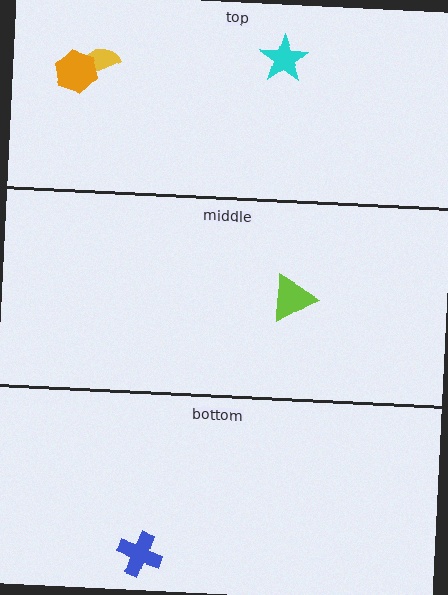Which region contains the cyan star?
The top region.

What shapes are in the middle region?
The lime triangle.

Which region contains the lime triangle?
The middle region.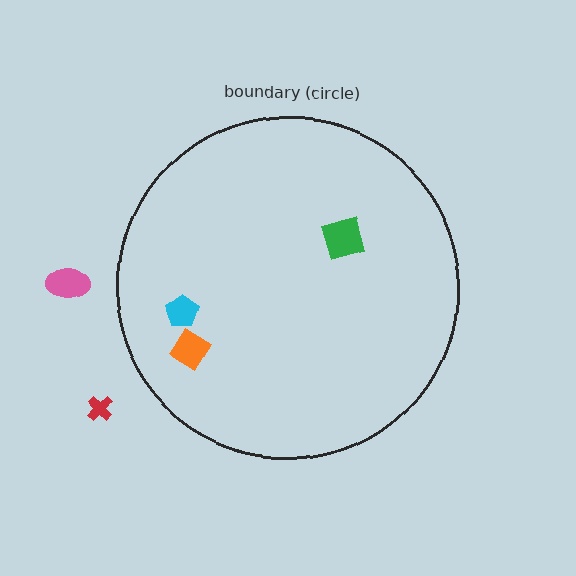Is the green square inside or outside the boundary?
Inside.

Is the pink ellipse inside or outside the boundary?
Outside.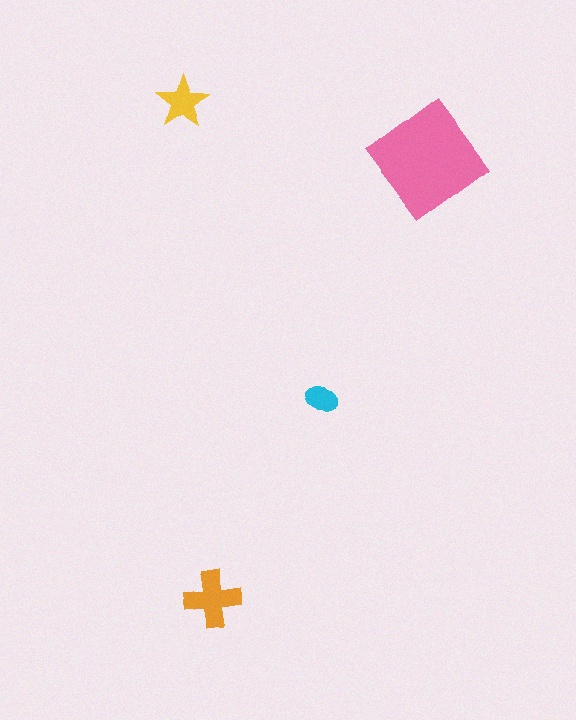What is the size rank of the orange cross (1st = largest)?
2nd.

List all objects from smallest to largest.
The cyan ellipse, the yellow star, the orange cross, the pink diamond.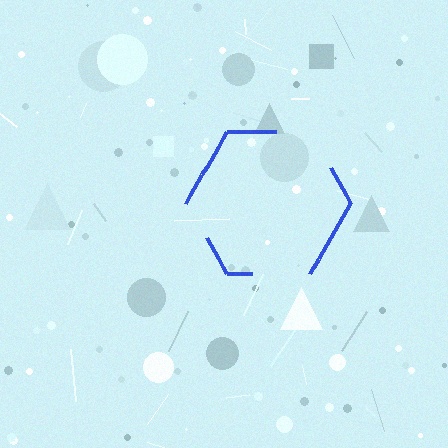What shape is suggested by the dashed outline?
The dashed outline suggests a hexagon.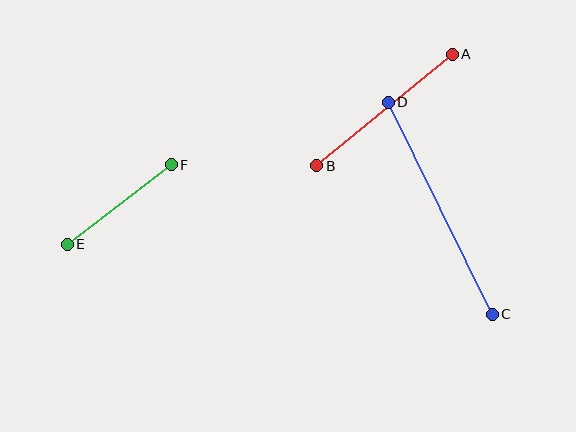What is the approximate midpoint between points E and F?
The midpoint is at approximately (119, 205) pixels.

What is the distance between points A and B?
The distance is approximately 176 pixels.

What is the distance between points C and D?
The distance is approximately 236 pixels.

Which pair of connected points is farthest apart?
Points C and D are farthest apart.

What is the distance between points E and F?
The distance is approximately 131 pixels.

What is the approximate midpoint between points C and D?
The midpoint is at approximately (440, 208) pixels.